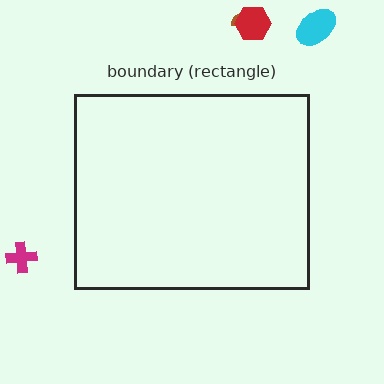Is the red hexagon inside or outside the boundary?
Outside.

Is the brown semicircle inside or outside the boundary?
Outside.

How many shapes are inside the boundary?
0 inside, 4 outside.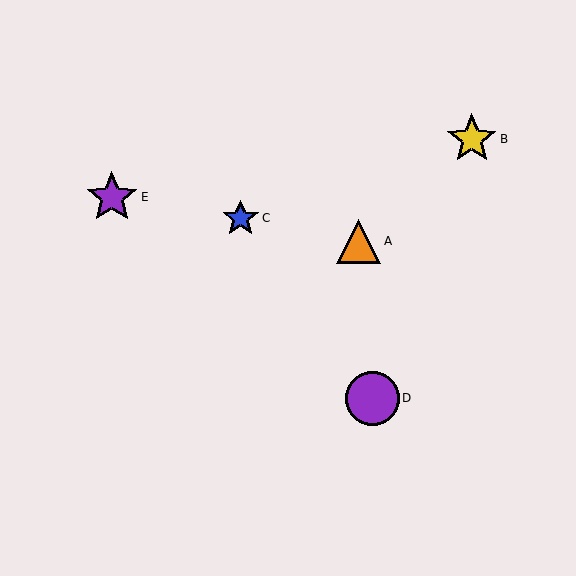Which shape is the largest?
The purple circle (labeled D) is the largest.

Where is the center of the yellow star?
The center of the yellow star is at (472, 139).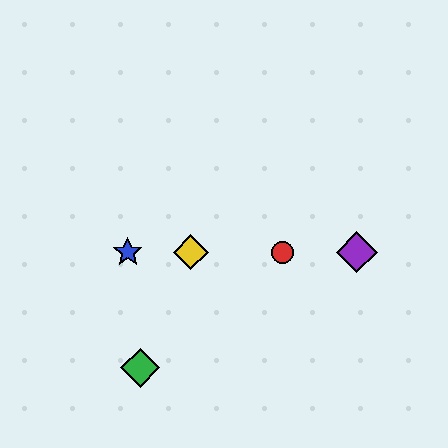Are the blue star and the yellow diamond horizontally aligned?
Yes, both are at y≈252.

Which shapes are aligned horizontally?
The red circle, the blue star, the yellow diamond, the purple diamond are aligned horizontally.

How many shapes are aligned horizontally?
4 shapes (the red circle, the blue star, the yellow diamond, the purple diamond) are aligned horizontally.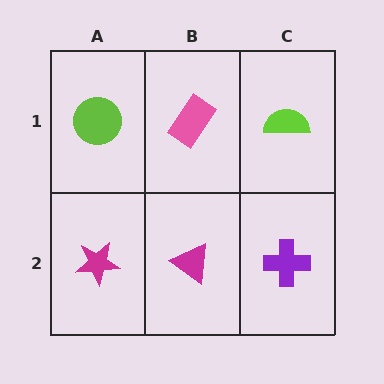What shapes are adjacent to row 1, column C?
A purple cross (row 2, column C), a pink rectangle (row 1, column B).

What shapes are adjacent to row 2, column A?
A lime circle (row 1, column A), a magenta triangle (row 2, column B).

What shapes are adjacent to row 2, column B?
A pink rectangle (row 1, column B), a magenta star (row 2, column A), a purple cross (row 2, column C).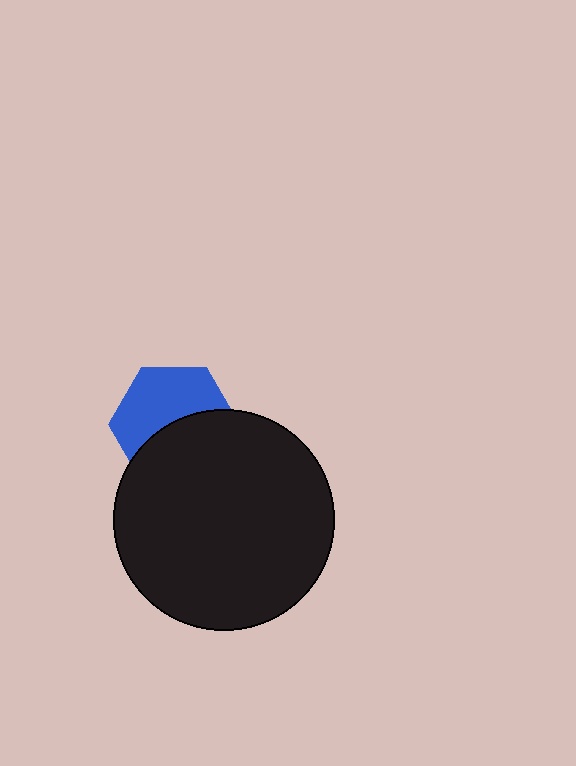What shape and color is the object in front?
The object in front is a black circle.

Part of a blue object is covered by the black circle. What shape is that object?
It is a hexagon.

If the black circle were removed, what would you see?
You would see the complete blue hexagon.